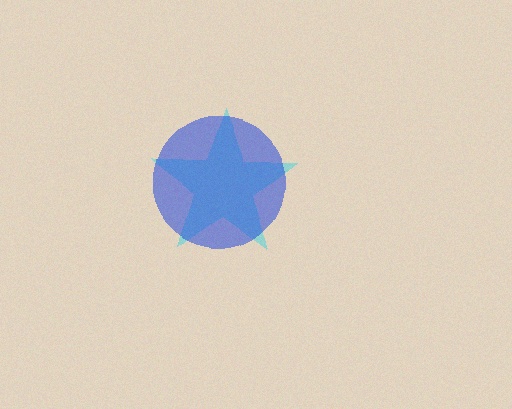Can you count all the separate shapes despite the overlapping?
Yes, there are 2 separate shapes.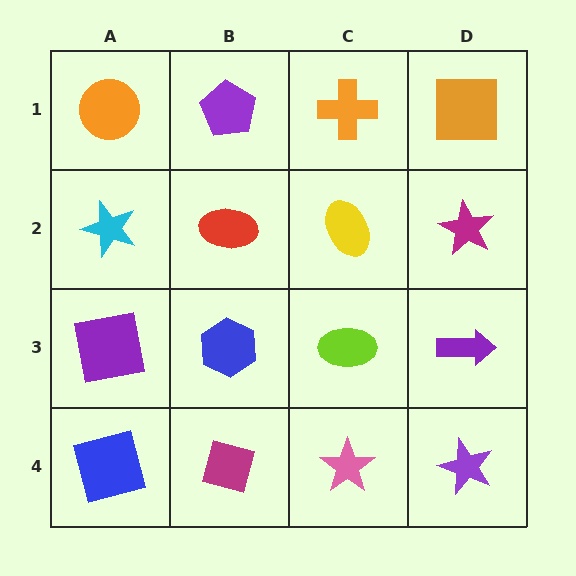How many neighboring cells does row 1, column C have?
3.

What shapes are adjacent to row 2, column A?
An orange circle (row 1, column A), a purple square (row 3, column A), a red ellipse (row 2, column B).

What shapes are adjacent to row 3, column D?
A magenta star (row 2, column D), a purple star (row 4, column D), a lime ellipse (row 3, column C).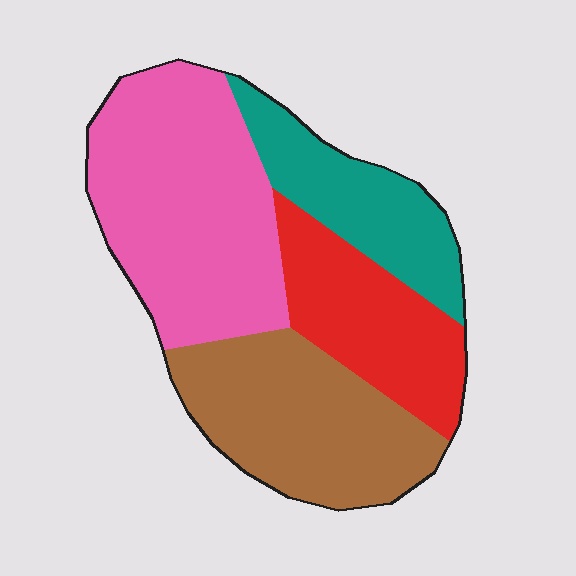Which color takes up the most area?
Pink, at roughly 35%.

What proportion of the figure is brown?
Brown covers around 25% of the figure.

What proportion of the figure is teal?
Teal covers 17% of the figure.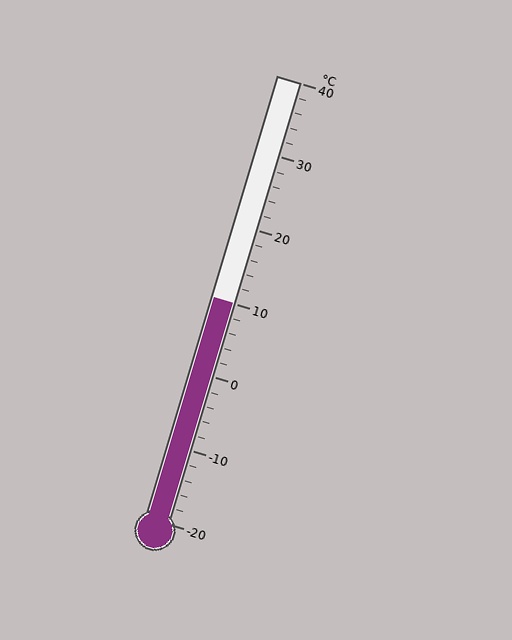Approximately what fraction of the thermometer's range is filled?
The thermometer is filled to approximately 50% of its range.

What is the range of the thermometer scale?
The thermometer scale ranges from -20°C to 40°C.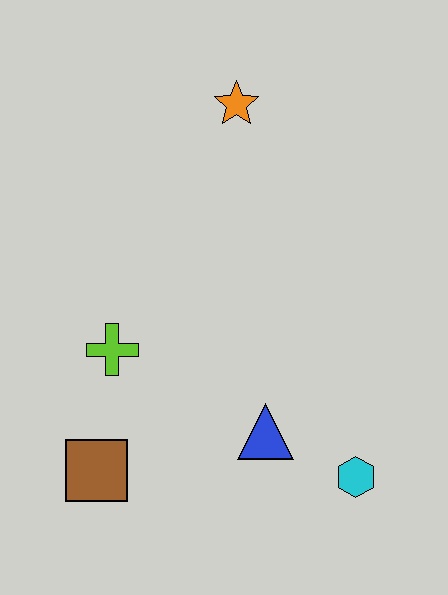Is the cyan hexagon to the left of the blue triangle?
No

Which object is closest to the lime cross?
The brown square is closest to the lime cross.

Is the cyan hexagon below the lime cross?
Yes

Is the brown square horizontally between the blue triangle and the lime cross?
No